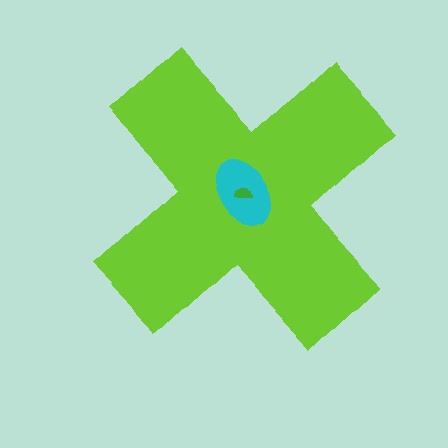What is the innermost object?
The green semicircle.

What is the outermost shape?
The lime cross.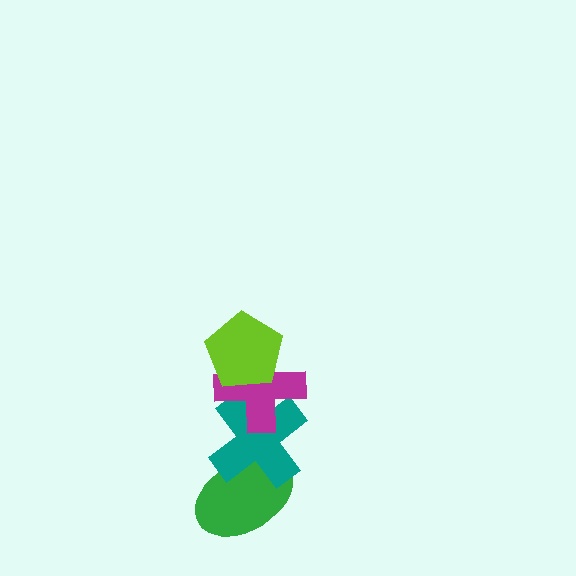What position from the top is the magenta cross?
The magenta cross is 2nd from the top.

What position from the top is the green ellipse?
The green ellipse is 4th from the top.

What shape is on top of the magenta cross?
The lime pentagon is on top of the magenta cross.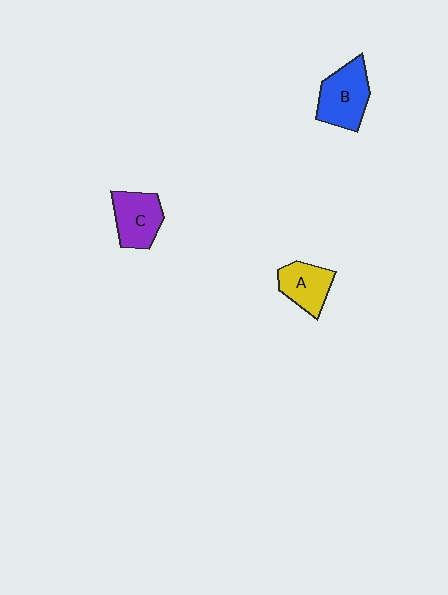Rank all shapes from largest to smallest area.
From largest to smallest: B (blue), C (purple), A (yellow).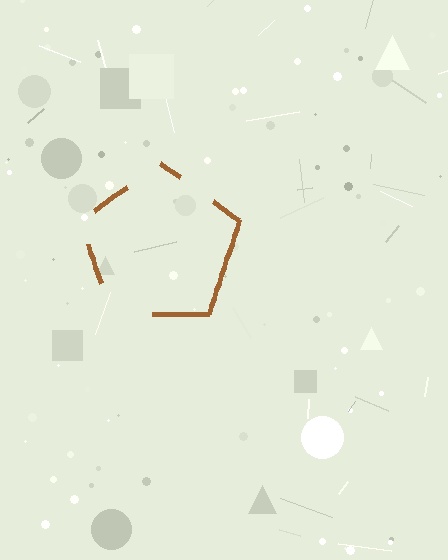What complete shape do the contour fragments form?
The contour fragments form a pentagon.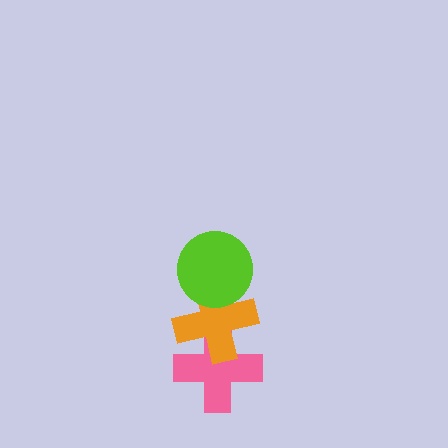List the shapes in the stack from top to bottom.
From top to bottom: the lime circle, the orange cross, the pink cross.